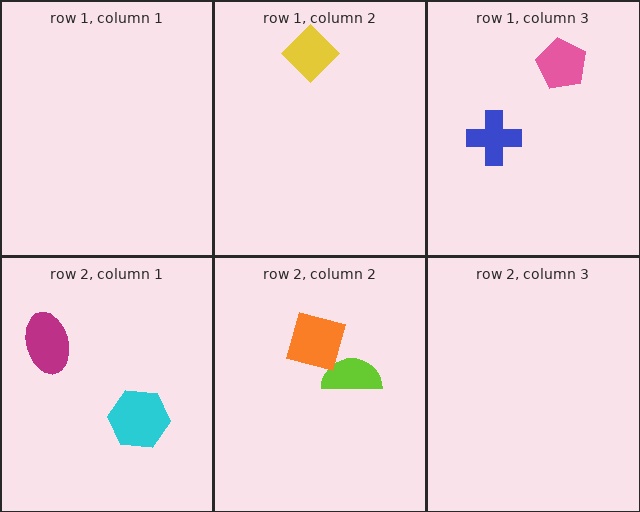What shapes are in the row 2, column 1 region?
The magenta ellipse, the cyan hexagon.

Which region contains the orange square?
The row 2, column 2 region.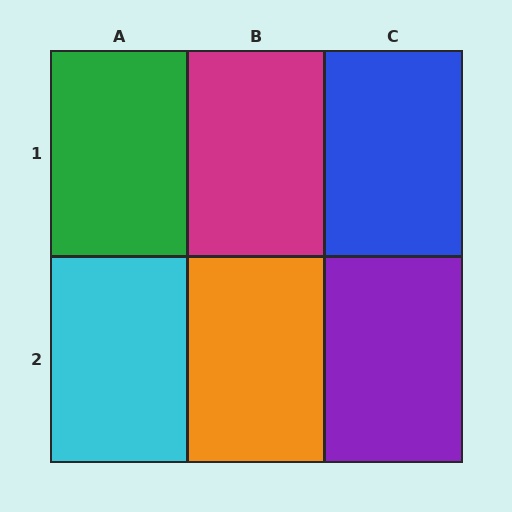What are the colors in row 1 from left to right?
Green, magenta, blue.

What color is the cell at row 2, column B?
Orange.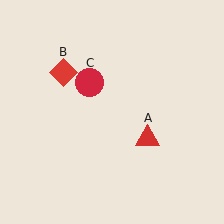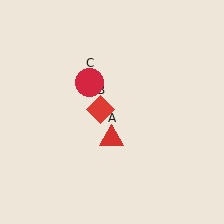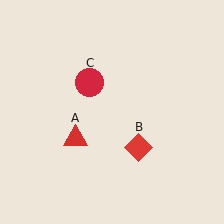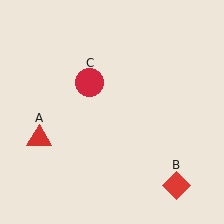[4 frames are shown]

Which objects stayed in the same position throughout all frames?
Red circle (object C) remained stationary.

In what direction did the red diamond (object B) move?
The red diamond (object B) moved down and to the right.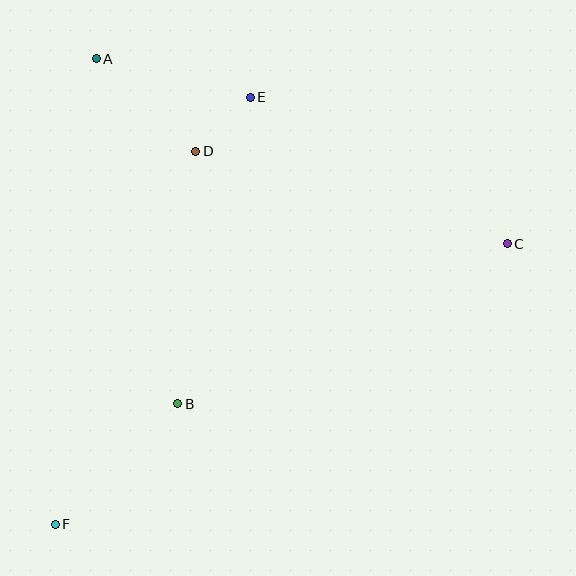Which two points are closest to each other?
Points D and E are closest to each other.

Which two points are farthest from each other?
Points C and F are farthest from each other.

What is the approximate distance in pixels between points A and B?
The distance between A and B is approximately 355 pixels.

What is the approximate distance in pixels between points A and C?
The distance between A and C is approximately 451 pixels.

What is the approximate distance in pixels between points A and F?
The distance between A and F is approximately 467 pixels.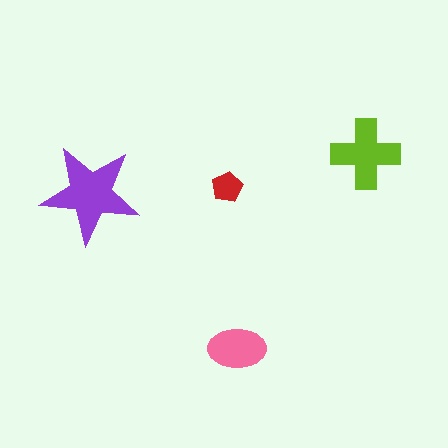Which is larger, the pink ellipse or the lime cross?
The lime cross.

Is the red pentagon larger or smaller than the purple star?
Smaller.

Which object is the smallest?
The red pentagon.